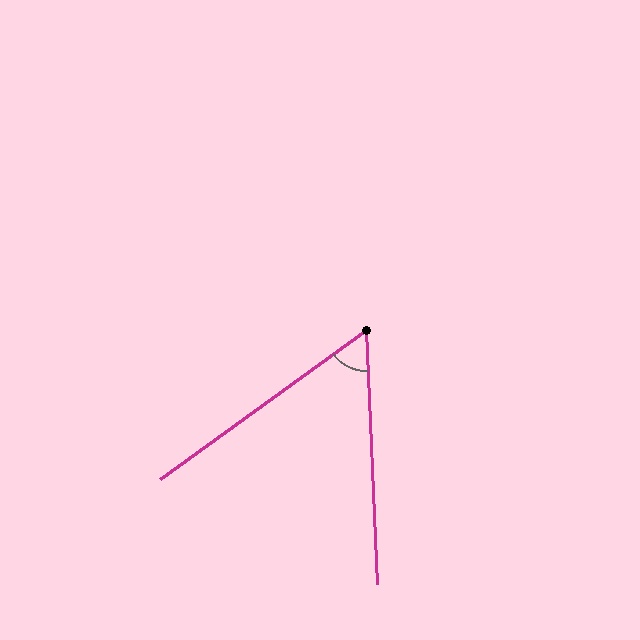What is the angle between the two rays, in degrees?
Approximately 57 degrees.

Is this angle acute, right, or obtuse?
It is acute.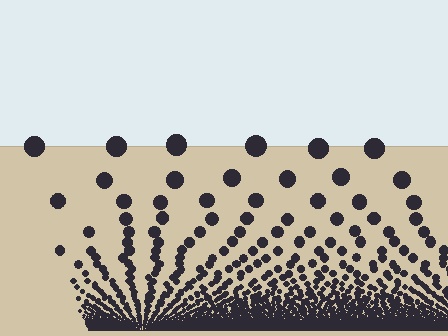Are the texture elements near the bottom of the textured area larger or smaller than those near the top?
Smaller. The gradient is inverted — elements near the bottom are smaller and denser.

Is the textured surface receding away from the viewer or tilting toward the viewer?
The surface appears to tilt toward the viewer. Texture elements get larger and sparser toward the top.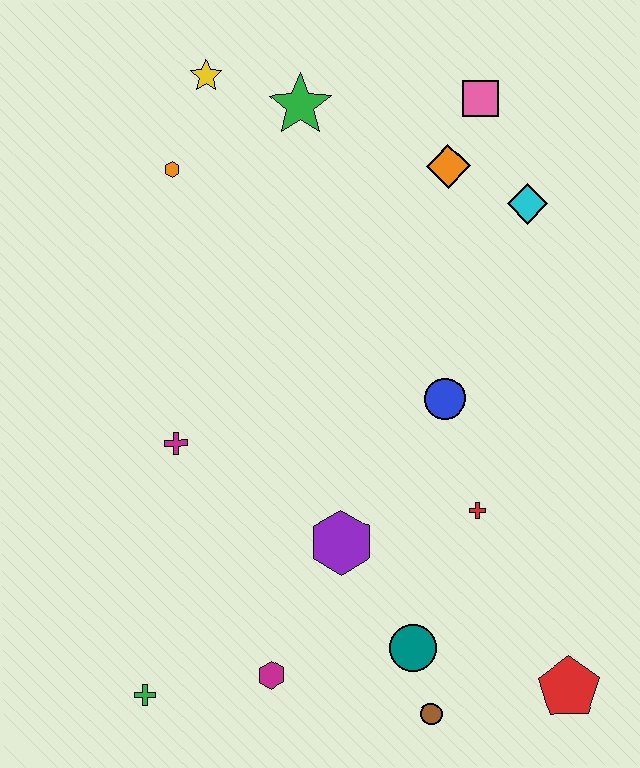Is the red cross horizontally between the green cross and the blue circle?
No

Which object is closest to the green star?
The yellow star is closest to the green star.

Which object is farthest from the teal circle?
The yellow star is farthest from the teal circle.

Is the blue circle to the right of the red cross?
No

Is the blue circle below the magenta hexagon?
No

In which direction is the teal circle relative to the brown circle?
The teal circle is above the brown circle.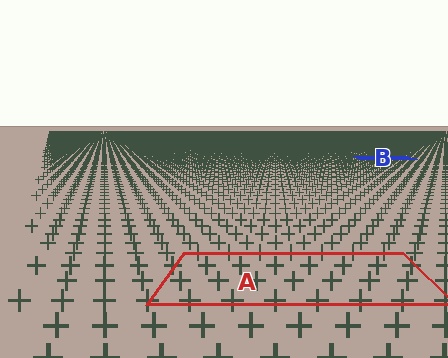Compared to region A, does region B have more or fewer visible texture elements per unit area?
Region B has more texture elements per unit area — they are packed more densely because it is farther away.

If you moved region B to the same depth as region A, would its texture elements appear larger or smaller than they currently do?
They would appear larger. At a closer depth, the same texture elements are projected at a bigger on-screen size.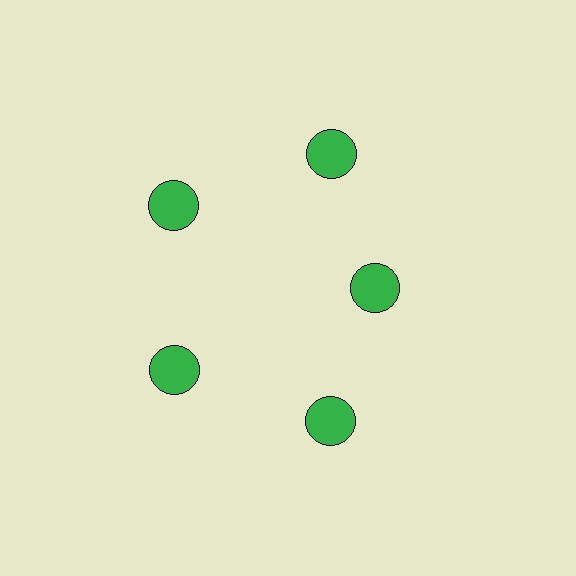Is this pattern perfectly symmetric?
No. The 5 green circles are arranged in a ring, but one element near the 3 o'clock position is pulled inward toward the center, breaking the 5-fold rotational symmetry.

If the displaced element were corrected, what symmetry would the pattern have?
It would have 5-fold rotational symmetry — the pattern would map onto itself every 72 degrees.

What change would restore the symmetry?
The symmetry would be restored by moving it outward, back onto the ring so that all 5 circles sit at equal angles and equal distance from the center.